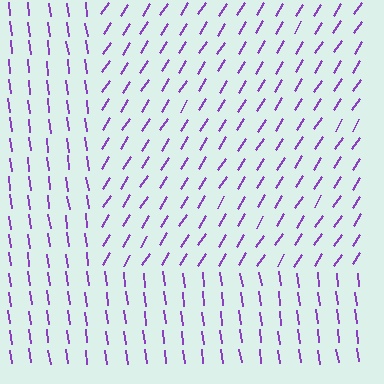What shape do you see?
I see a rectangle.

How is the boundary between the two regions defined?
The boundary is defined purely by a change in line orientation (approximately 40 degrees difference). All lines are the same color and thickness.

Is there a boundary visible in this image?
Yes, there is a texture boundary formed by a change in line orientation.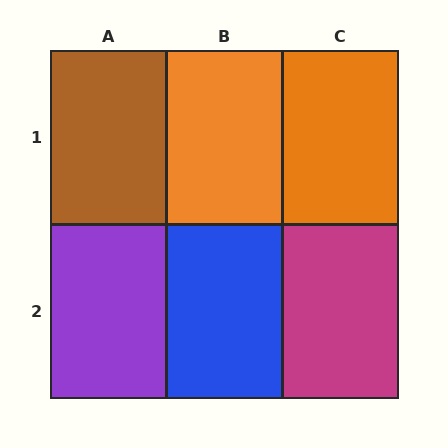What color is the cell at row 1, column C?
Orange.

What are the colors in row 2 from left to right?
Purple, blue, magenta.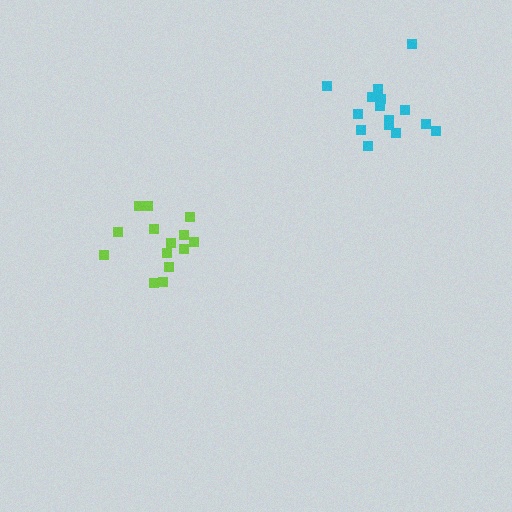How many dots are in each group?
Group 1: 14 dots, Group 2: 15 dots (29 total).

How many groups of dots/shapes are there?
There are 2 groups.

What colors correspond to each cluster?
The clusters are colored: lime, cyan.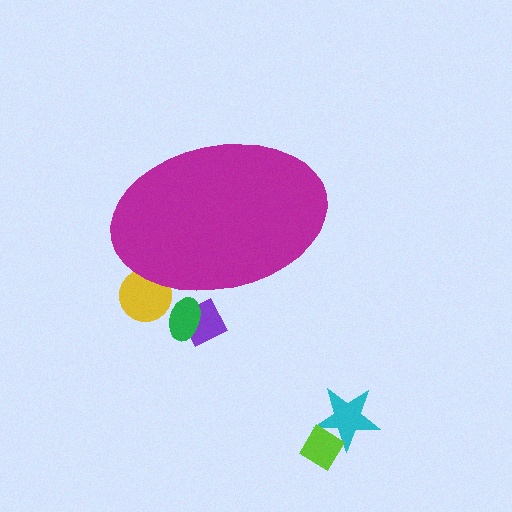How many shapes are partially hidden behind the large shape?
3 shapes are partially hidden.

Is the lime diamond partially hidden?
No, the lime diamond is fully visible.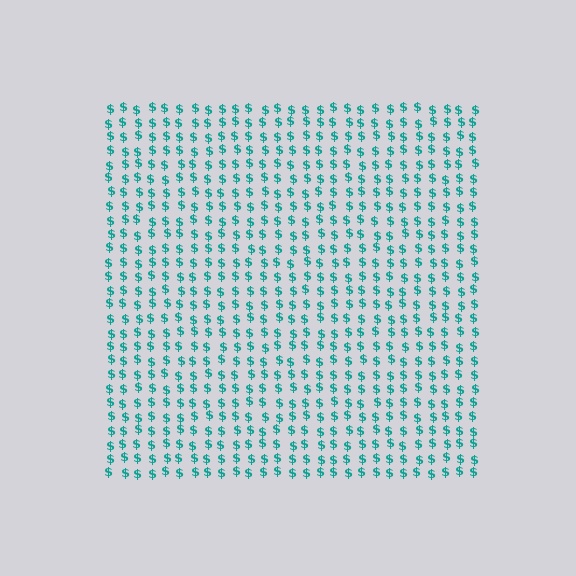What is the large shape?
The large shape is a square.